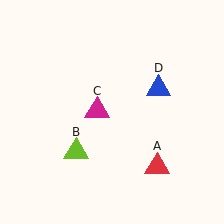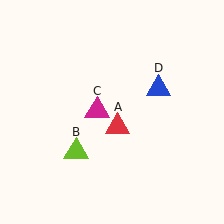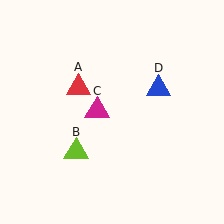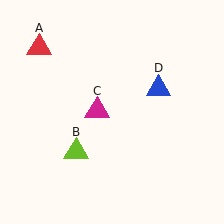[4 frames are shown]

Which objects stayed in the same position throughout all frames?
Lime triangle (object B) and magenta triangle (object C) and blue triangle (object D) remained stationary.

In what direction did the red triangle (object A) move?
The red triangle (object A) moved up and to the left.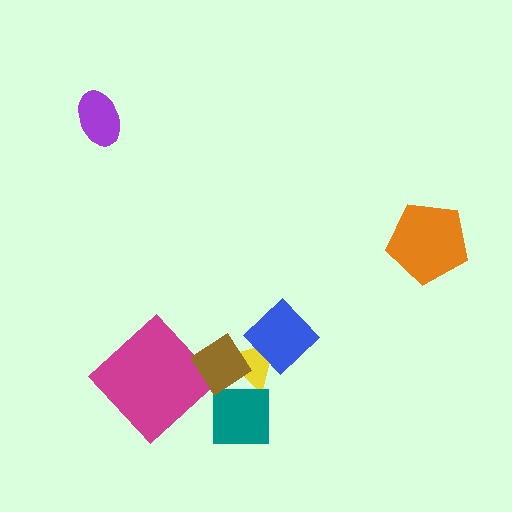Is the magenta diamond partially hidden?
Yes, it is partially covered by another shape.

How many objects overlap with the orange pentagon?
0 objects overlap with the orange pentagon.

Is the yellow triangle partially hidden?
Yes, it is partially covered by another shape.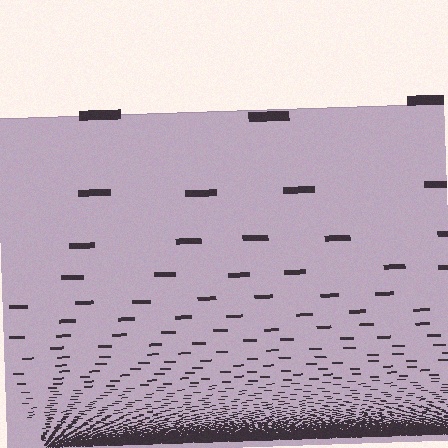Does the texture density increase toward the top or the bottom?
Density increases toward the bottom.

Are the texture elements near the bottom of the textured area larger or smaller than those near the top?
Smaller. The gradient is inverted — elements near the bottom are smaller and denser.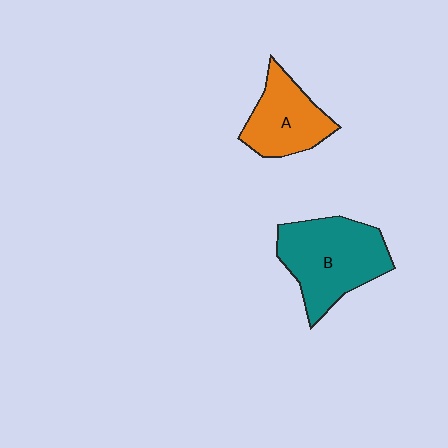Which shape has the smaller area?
Shape A (orange).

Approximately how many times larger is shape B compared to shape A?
Approximately 1.5 times.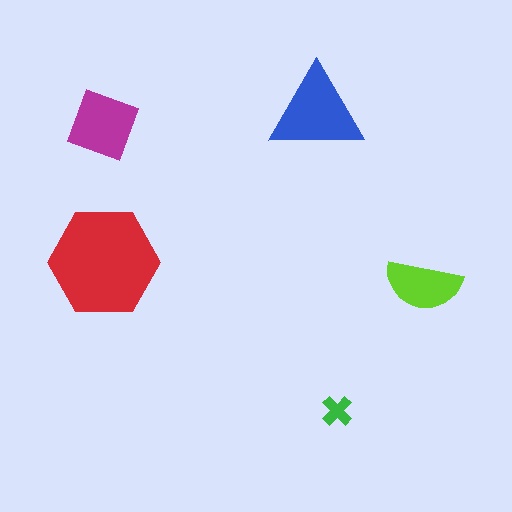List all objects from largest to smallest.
The red hexagon, the blue triangle, the magenta diamond, the lime semicircle, the green cross.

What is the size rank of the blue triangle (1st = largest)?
2nd.